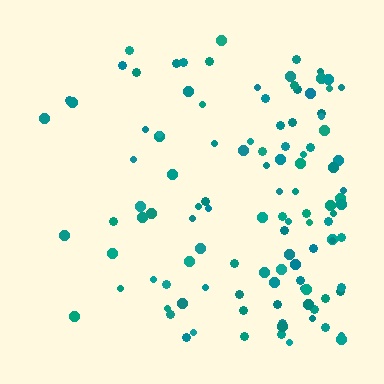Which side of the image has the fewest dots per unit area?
The left.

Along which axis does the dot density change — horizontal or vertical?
Horizontal.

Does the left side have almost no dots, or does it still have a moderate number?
Still a moderate number, just noticeably fewer than the right.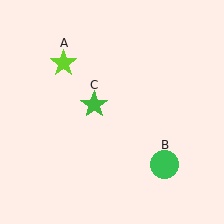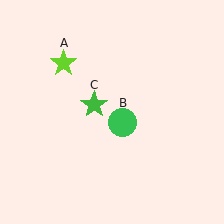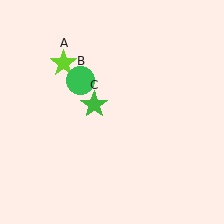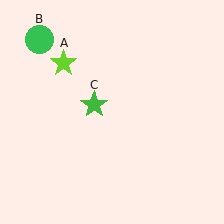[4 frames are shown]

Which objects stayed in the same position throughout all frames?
Lime star (object A) and green star (object C) remained stationary.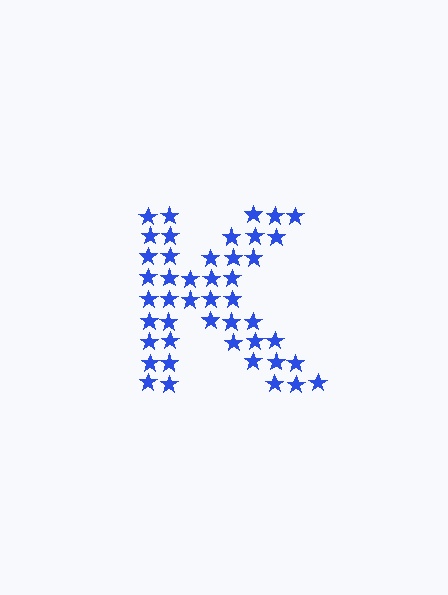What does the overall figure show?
The overall figure shows the letter K.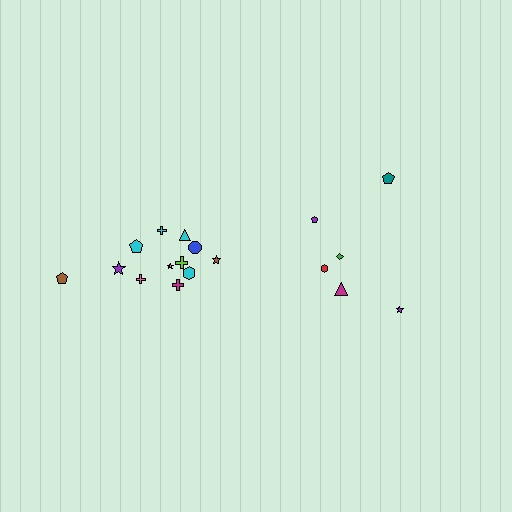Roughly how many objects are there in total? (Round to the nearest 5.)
Roughly 20 objects in total.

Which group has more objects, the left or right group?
The left group.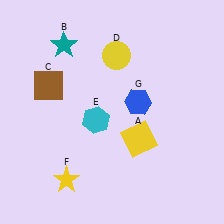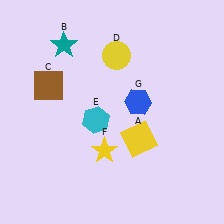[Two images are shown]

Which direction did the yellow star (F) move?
The yellow star (F) moved right.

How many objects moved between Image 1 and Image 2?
1 object moved between the two images.